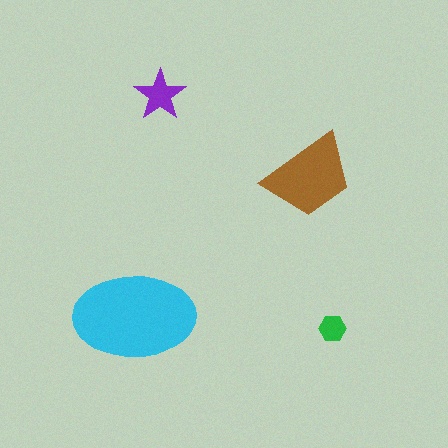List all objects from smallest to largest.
The green hexagon, the purple star, the brown trapezoid, the cyan ellipse.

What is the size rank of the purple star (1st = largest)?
3rd.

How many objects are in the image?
There are 4 objects in the image.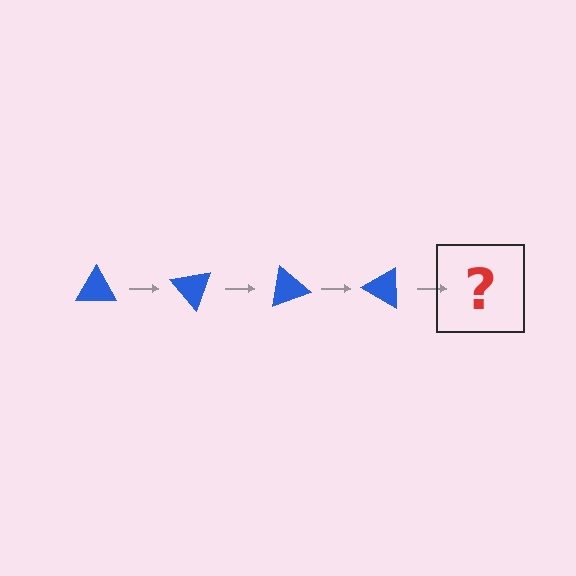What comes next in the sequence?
The next element should be a blue triangle rotated 200 degrees.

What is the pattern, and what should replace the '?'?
The pattern is that the triangle rotates 50 degrees each step. The '?' should be a blue triangle rotated 200 degrees.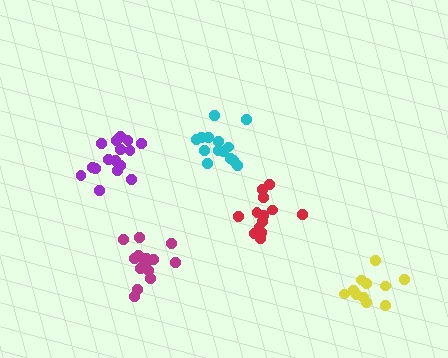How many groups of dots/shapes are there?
There are 5 groups.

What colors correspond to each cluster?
The clusters are colored: red, cyan, magenta, purple, yellow.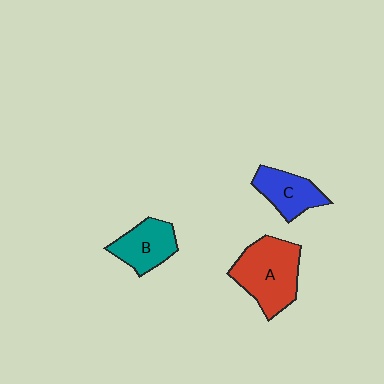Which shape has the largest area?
Shape A (red).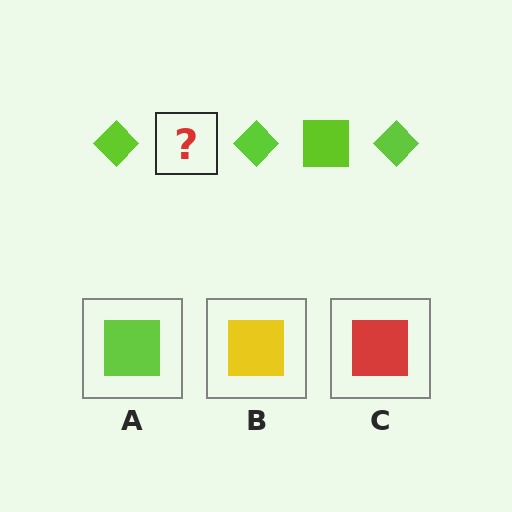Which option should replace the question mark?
Option A.